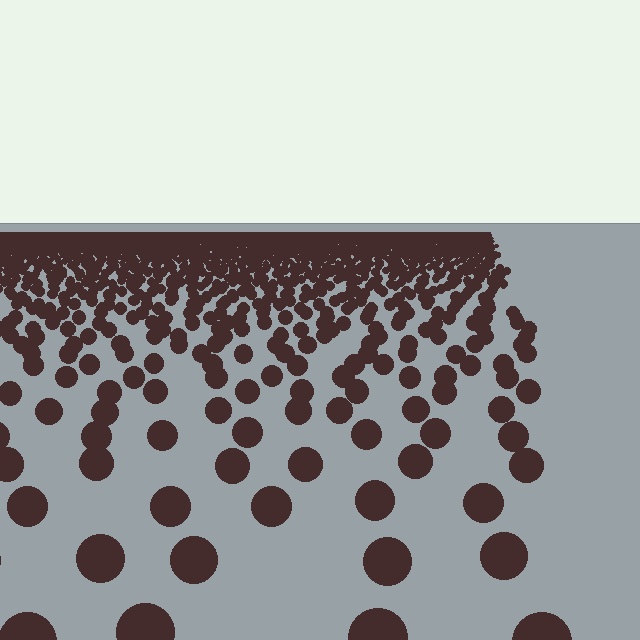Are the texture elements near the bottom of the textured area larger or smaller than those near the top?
Larger. Near the bottom, elements are closer to the viewer and appear at a bigger on-screen size.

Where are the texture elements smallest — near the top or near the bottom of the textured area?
Near the top.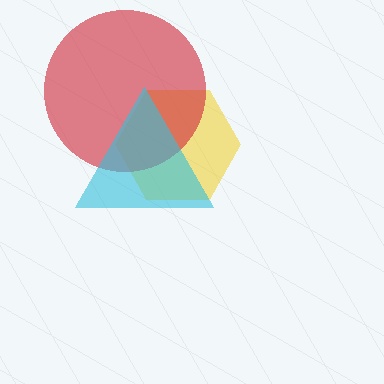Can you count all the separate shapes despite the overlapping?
Yes, there are 3 separate shapes.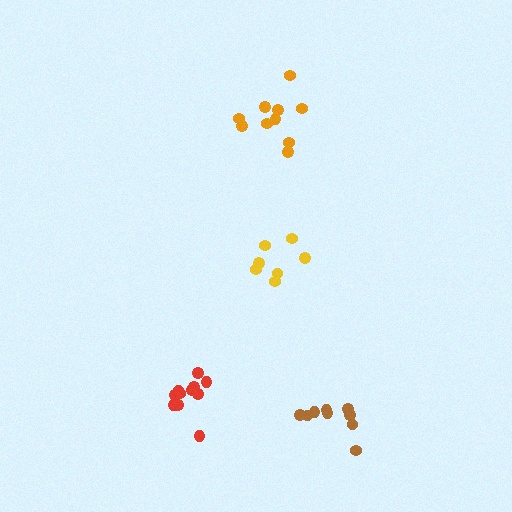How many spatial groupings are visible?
There are 4 spatial groupings.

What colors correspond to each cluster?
The clusters are colored: brown, orange, red, yellow.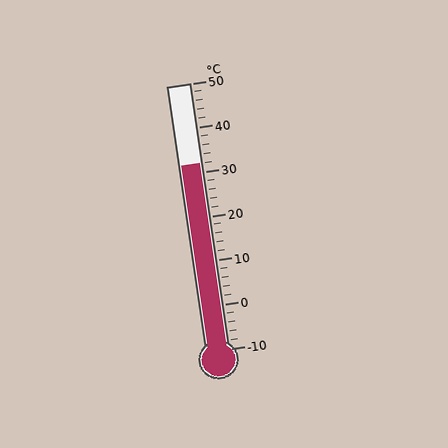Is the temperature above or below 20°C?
The temperature is above 20°C.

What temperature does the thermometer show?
The thermometer shows approximately 32°C.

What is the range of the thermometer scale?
The thermometer scale ranges from -10°C to 50°C.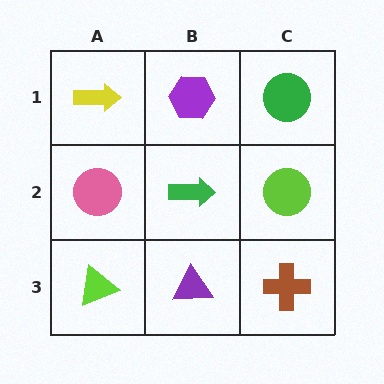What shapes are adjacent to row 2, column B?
A purple hexagon (row 1, column B), a purple triangle (row 3, column B), a pink circle (row 2, column A), a lime circle (row 2, column C).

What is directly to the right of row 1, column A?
A purple hexagon.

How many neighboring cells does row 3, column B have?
3.